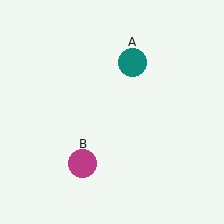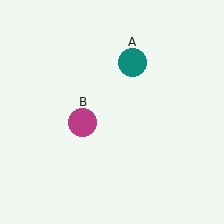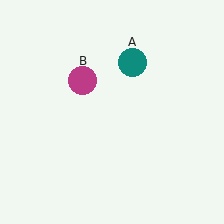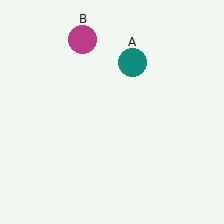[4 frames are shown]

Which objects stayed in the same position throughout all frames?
Teal circle (object A) remained stationary.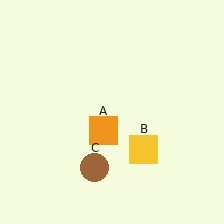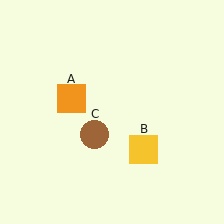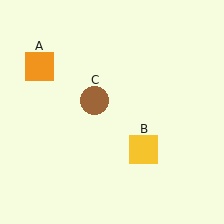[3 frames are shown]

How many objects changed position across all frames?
2 objects changed position: orange square (object A), brown circle (object C).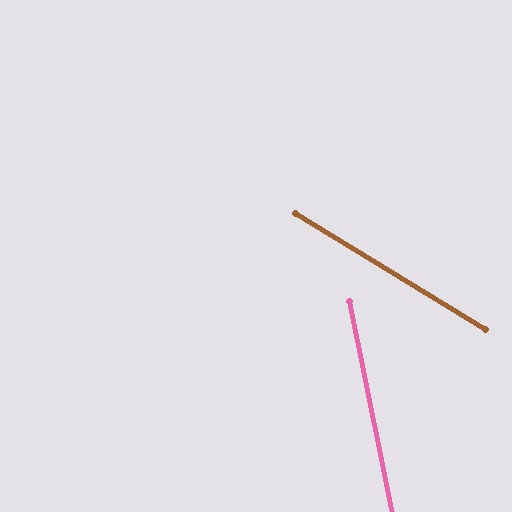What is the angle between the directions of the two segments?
Approximately 47 degrees.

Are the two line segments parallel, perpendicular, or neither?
Neither parallel nor perpendicular — they differ by about 47°.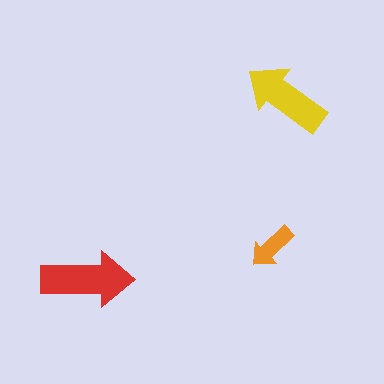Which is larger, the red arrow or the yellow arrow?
The red one.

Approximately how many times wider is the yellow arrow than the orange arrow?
About 2 times wider.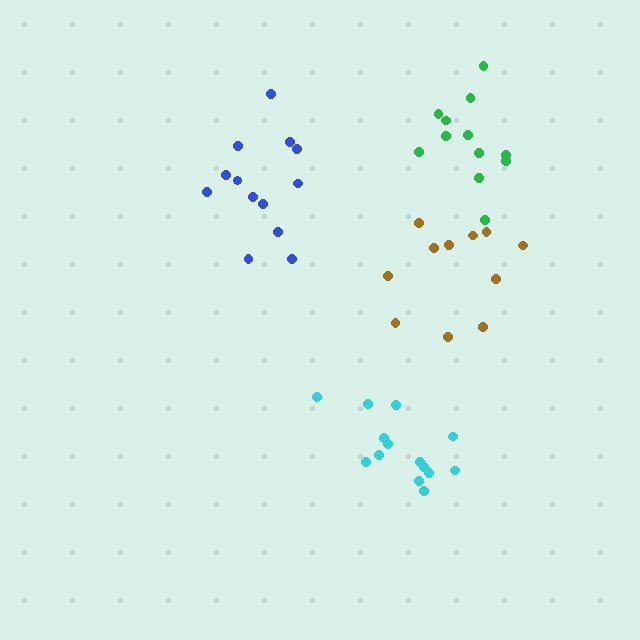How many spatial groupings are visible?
There are 4 spatial groupings.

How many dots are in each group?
Group 1: 13 dots, Group 2: 11 dots, Group 3: 12 dots, Group 4: 14 dots (50 total).